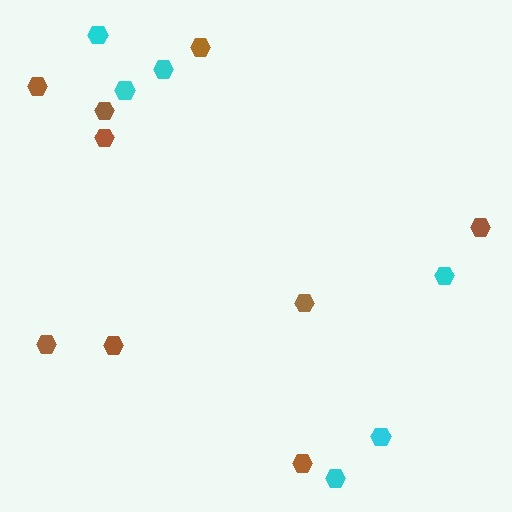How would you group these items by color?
There are 2 groups: one group of brown hexagons (9) and one group of cyan hexagons (6).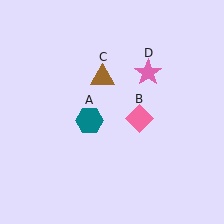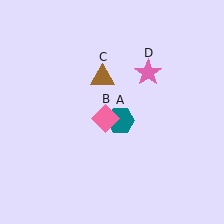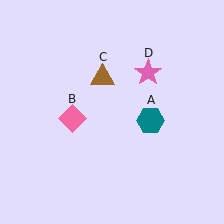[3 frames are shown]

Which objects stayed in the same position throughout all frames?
Brown triangle (object C) and pink star (object D) remained stationary.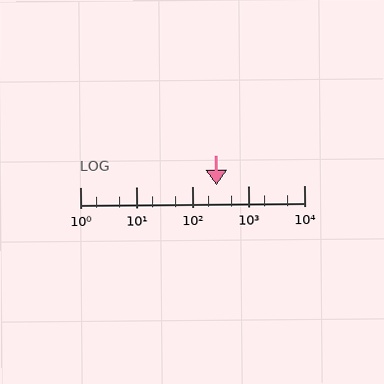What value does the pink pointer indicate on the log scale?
The pointer indicates approximately 270.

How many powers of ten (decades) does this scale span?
The scale spans 4 decades, from 1 to 10000.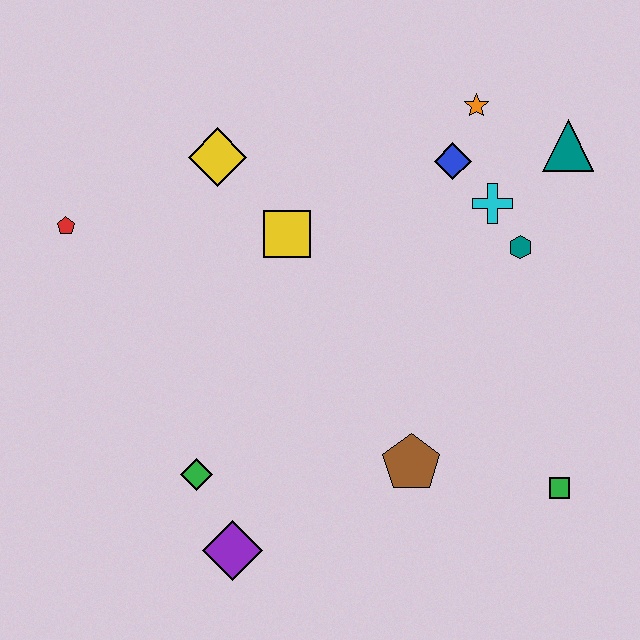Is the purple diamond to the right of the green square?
No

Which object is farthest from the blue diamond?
The purple diamond is farthest from the blue diamond.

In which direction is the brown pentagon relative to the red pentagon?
The brown pentagon is to the right of the red pentagon.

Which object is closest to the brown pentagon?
The green square is closest to the brown pentagon.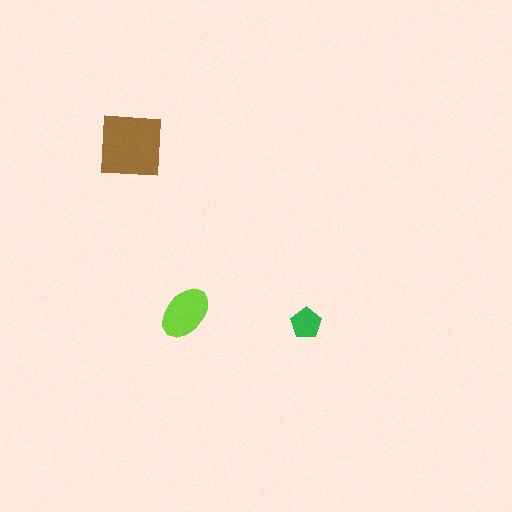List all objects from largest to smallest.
The brown square, the lime ellipse, the green pentagon.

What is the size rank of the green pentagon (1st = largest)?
3rd.